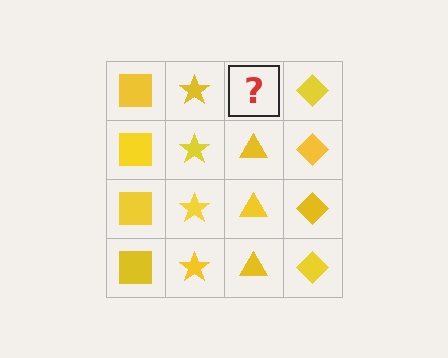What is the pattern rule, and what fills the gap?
The rule is that each column has a consistent shape. The gap should be filled with a yellow triangle.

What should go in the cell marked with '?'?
The missing cell should contain a yellow triangle.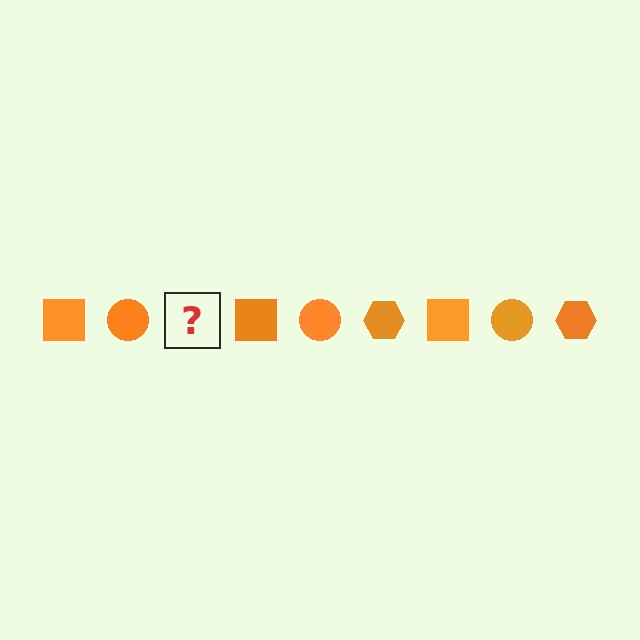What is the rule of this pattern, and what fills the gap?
The rule is that the pattern cycles through square, circle, hexagon shapes in orange. The gap should be filled with an orange hexagon.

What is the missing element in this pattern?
The missing element is an orange hexagon.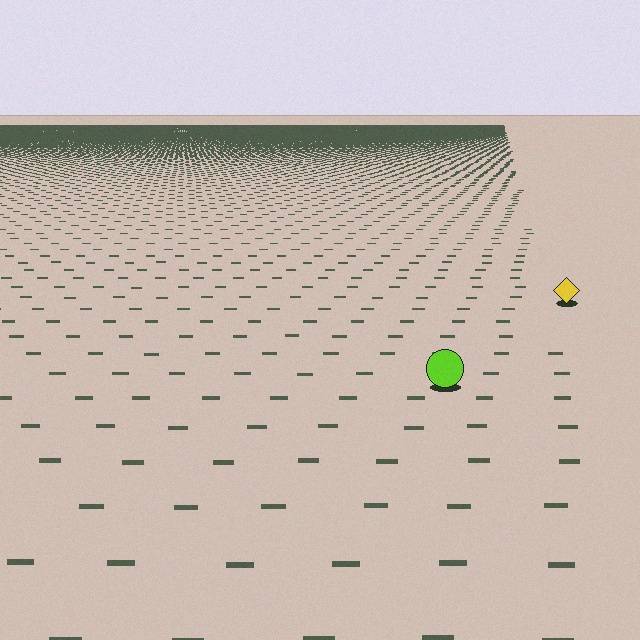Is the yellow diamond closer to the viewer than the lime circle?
No. The lime circle is closer — you can tell from the texture gradient: the ground texture is coarser near it.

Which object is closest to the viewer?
The lime circle is closest. The texture marks near it are larger and more spread out.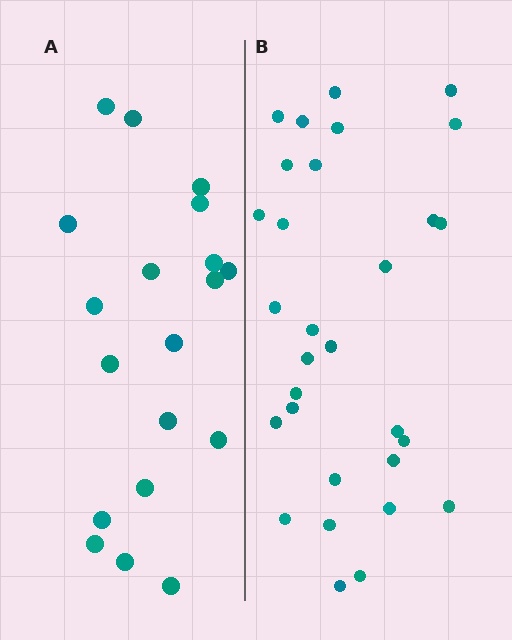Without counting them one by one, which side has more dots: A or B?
Region B (the right region) has more dots.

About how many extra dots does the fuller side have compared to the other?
Region B has roughly 12 or so more dots than region A.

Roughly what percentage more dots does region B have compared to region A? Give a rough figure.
About 60% more.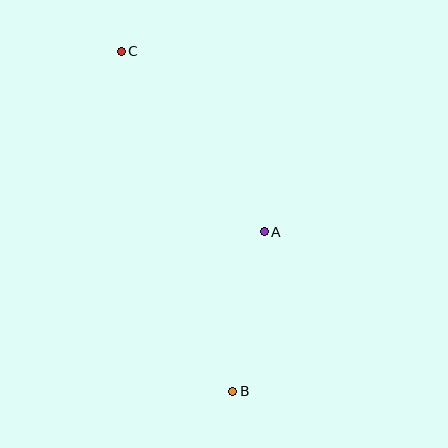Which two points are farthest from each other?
Points B and C are farthest from each other.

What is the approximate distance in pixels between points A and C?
The distance between A and C is approximately 230 pixels.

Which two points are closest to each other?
Points A and B are closest to each other.